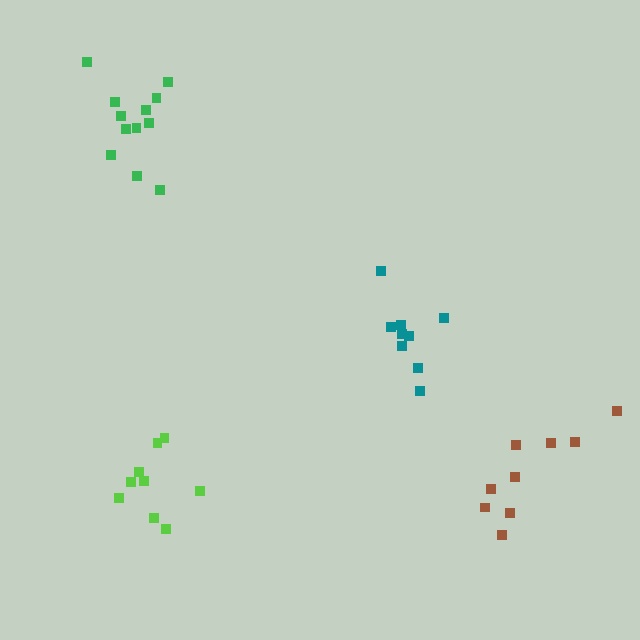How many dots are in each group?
Group 1: 9 dots, Group 2: 9 dots, Group 3: 12 dots, Group 4: 9 dots (39 total).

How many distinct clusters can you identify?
There are 4 distinct clusters.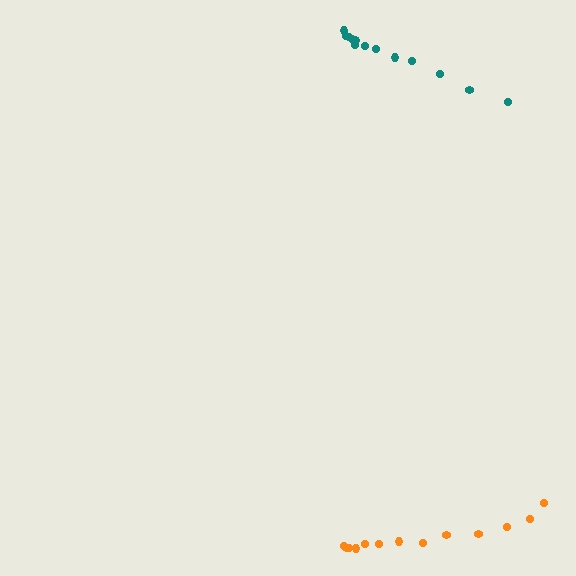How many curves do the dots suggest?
There are 2 distinct paths.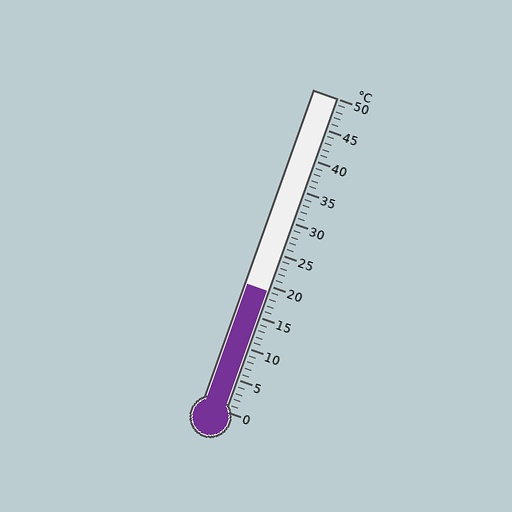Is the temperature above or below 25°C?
The temperature is below 25°C.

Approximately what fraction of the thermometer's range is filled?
The thermometer is filled to approximately 40% of its range.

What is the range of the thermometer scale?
The thermometer scale ranges from 0°C to 50°C.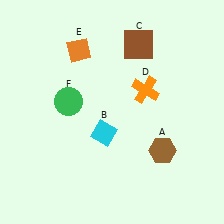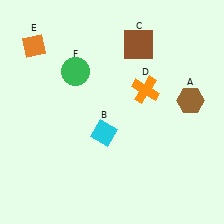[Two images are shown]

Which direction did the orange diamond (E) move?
The orange diamond (E) moved left.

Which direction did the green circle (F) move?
The green circle (F) moved up.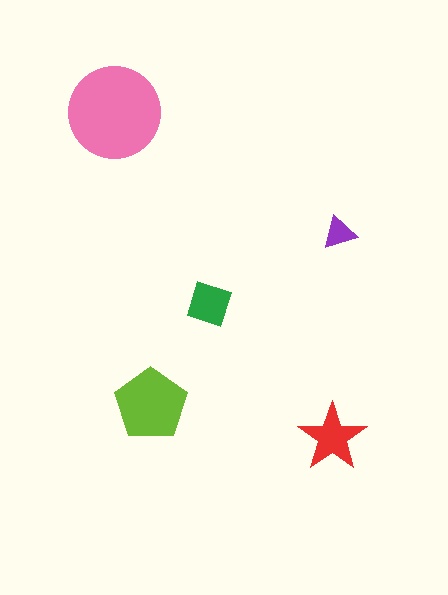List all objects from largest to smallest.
The pink circle, the lime pentagon, the red star, the green diamond, the purple triangle.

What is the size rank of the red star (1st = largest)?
3rd.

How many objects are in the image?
There are 5 objects in the image.